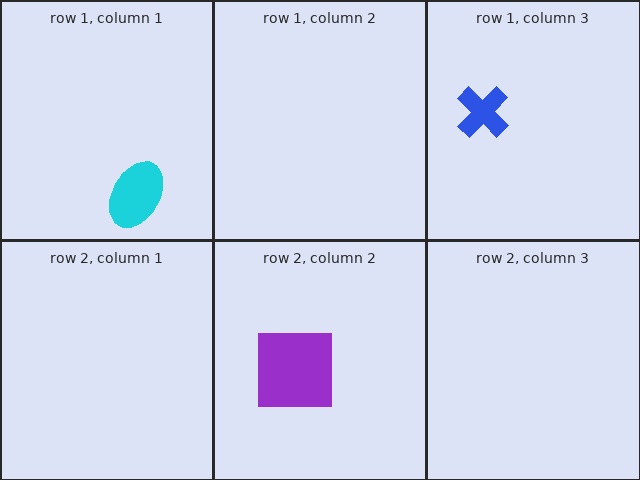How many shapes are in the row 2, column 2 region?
1.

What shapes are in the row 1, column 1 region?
The cyan ellipse.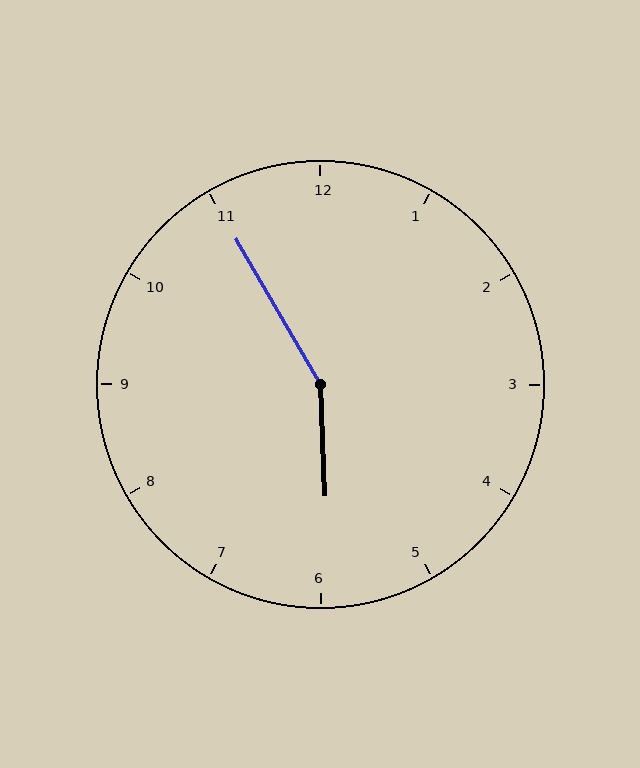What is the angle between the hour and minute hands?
Approximately 152 degrees.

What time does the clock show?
5:55.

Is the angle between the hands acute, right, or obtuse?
It is obtuse.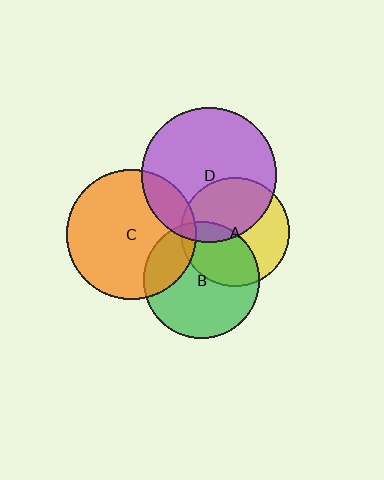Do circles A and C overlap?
Yes.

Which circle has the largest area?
Circle D (purple).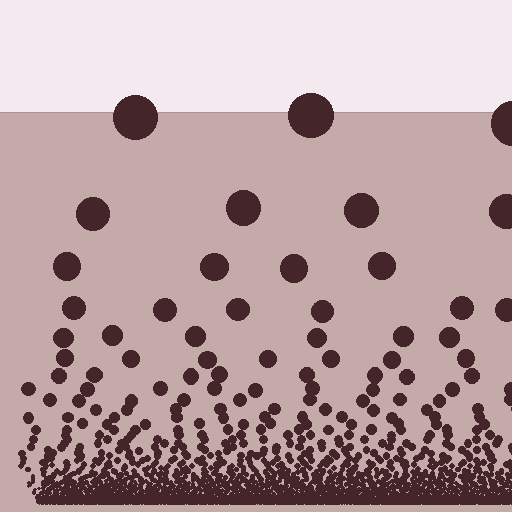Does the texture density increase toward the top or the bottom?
Density increases toward the bottom.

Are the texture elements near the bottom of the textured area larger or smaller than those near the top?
Smaller. The gradient is inverted — elements near the bottom are smaller and denser.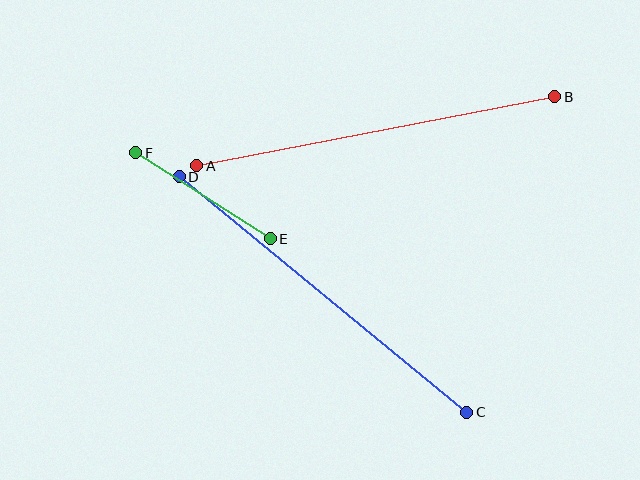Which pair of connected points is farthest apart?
Points C and D are farthest apart.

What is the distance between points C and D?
The distance is approximately 371 pixels.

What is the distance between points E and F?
The distance is approximately 160 pixels.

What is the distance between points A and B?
The distance is approximately 365 pixels.